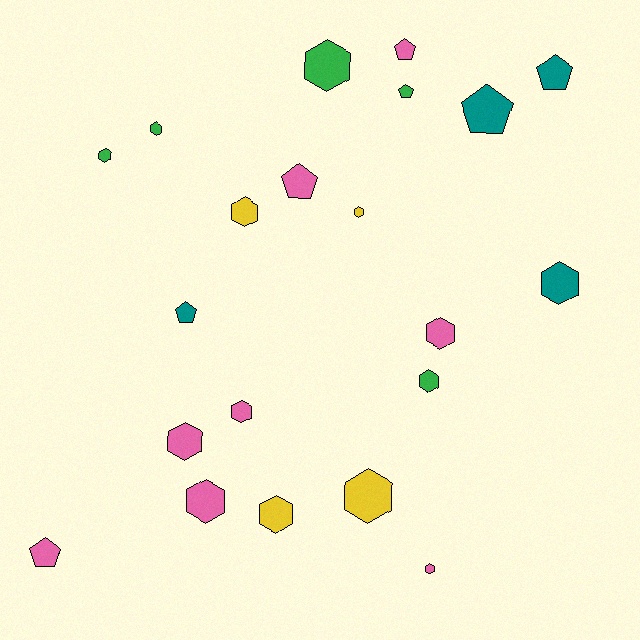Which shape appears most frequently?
Hexagon, with 14 objects.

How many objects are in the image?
There are 21 objects.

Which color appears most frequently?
Pink, with 8 objects.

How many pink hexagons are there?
There are 5 pink hexagons.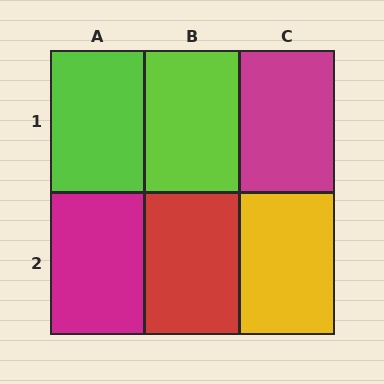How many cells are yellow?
1 cell is yellow.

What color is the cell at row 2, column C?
Yellow.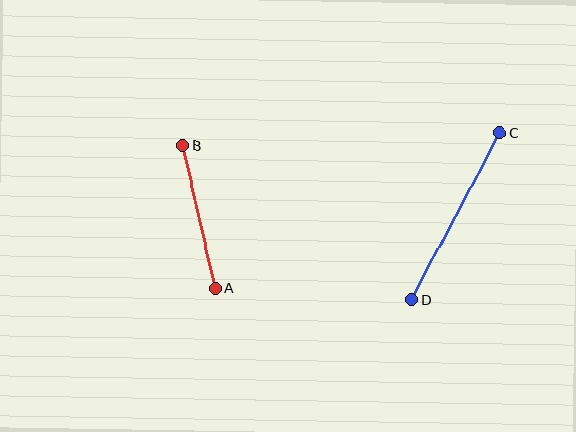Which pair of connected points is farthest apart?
Points C and D are farthest apart.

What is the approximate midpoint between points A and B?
The midpoint is at approximately (199, 217) pixels.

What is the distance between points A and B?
The distance is approximately 146 pixels.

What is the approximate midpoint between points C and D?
The midpoint is at approximately (456, 216) pixels.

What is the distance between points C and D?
The distance is approximately 189 pixels.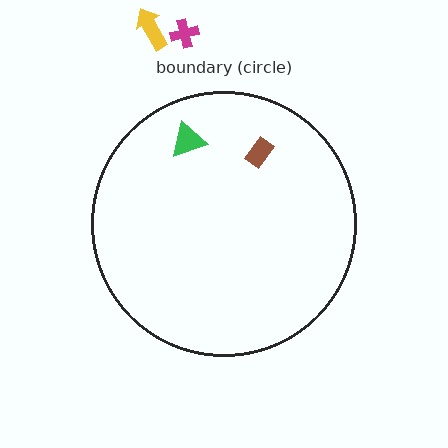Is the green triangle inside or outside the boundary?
Inside.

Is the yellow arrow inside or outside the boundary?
Outside.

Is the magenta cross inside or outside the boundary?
Outside.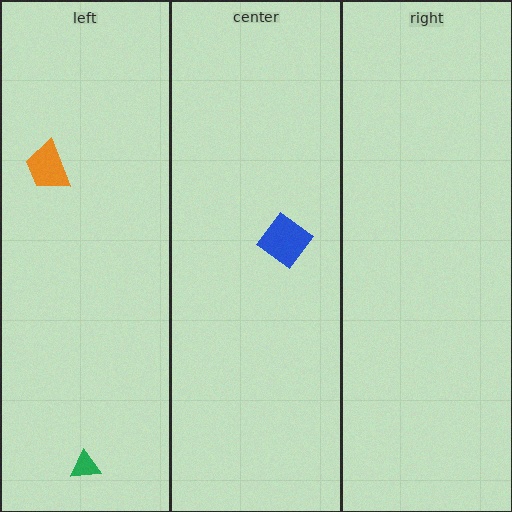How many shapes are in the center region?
1.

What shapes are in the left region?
The orange trapezoid, the green triangle.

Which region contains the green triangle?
The left region.